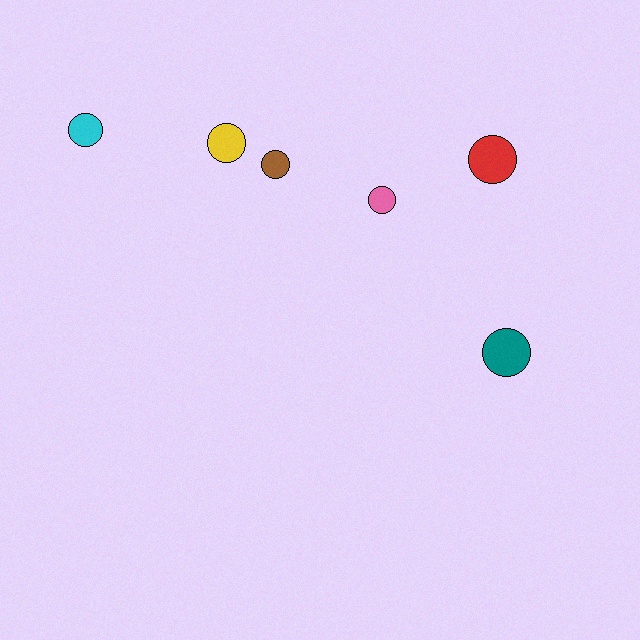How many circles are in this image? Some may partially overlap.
There are 6 circles.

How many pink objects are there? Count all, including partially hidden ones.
There is 1 pink object.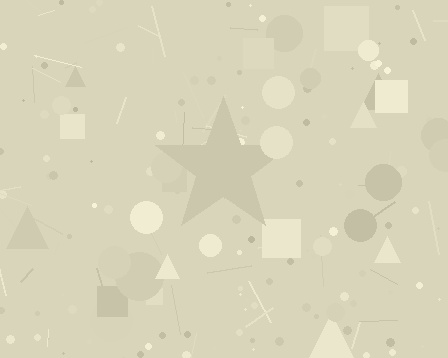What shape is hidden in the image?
A star is hidden in the image.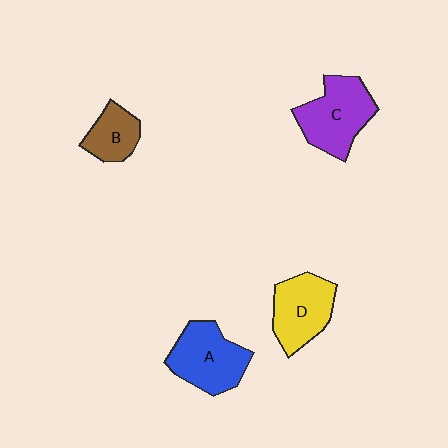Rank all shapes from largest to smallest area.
From largest to smallest: C (purple), A (blue), D (yellow), B (brown).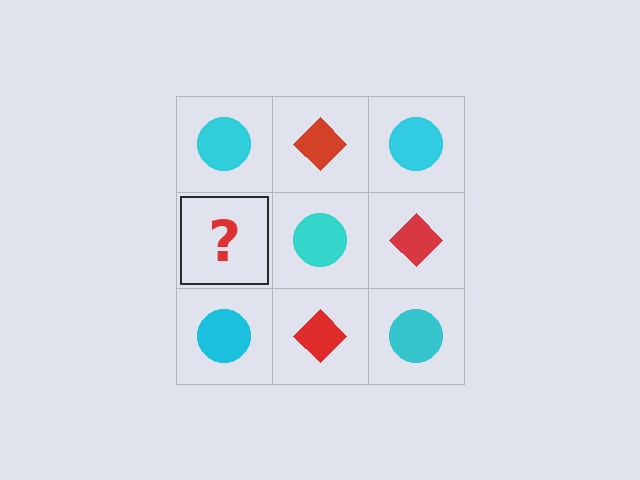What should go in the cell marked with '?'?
The missing cell should contain a red diamond.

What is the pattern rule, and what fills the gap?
The rule is that it alternates cyan circle and red diamond in a checkerboard pattern. The gap should be filled with a red diamond.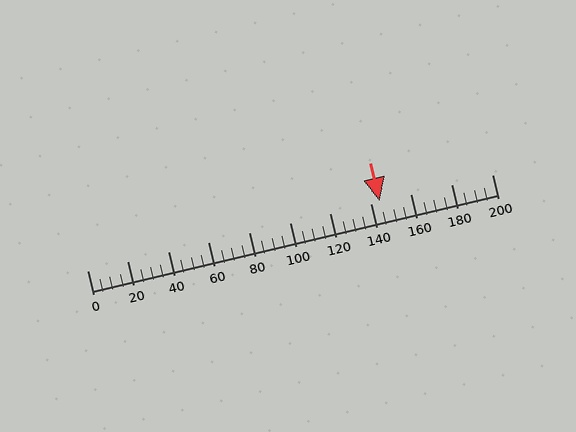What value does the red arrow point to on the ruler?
The red arrow points to approximately 145.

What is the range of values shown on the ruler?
The ruler shows values from 0 to 200.